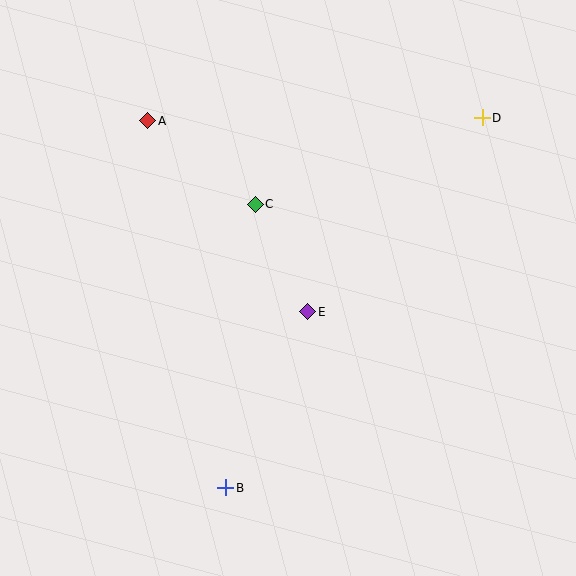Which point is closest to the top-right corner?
Point D is closest to the top-right corner.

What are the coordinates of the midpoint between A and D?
The midpoint between A and D is at (315, 119).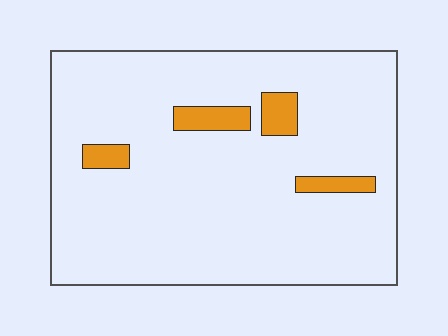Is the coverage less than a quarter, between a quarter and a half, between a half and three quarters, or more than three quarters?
Less than a quarter.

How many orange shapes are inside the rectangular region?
4.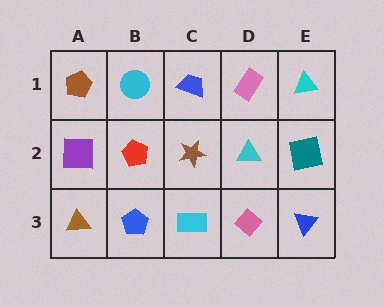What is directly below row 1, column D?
A cyan triangle.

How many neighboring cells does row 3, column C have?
3.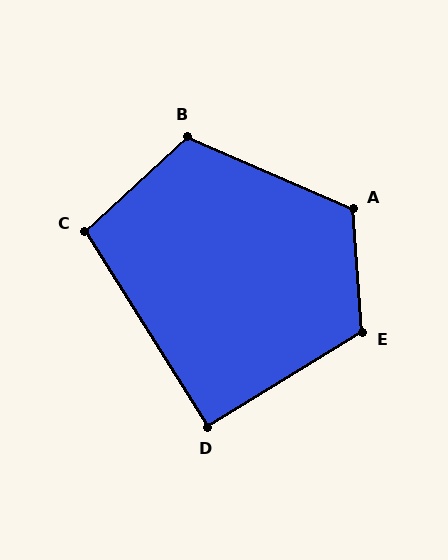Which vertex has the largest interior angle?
A, at approximately 117 degrees.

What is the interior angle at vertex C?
Approximately 100 degrees (obtuse).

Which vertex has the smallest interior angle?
D, at approximately 91 degrees.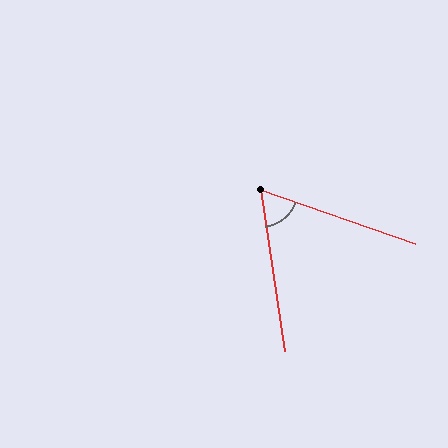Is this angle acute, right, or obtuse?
It is acute.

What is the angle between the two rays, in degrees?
Approximately 62 degrees.